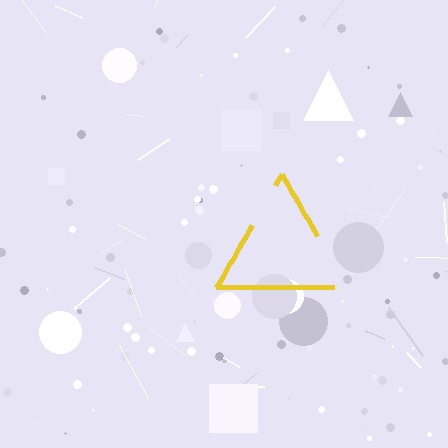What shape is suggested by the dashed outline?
The dashed outline suggests a triangle.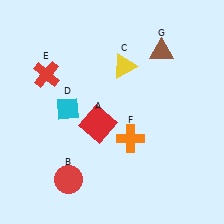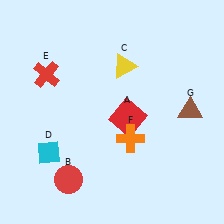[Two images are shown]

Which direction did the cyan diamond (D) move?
The cyan diamond (D) moved down.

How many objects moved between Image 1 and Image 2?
3 objects moved between the two images.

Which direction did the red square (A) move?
The red square (A) moved right.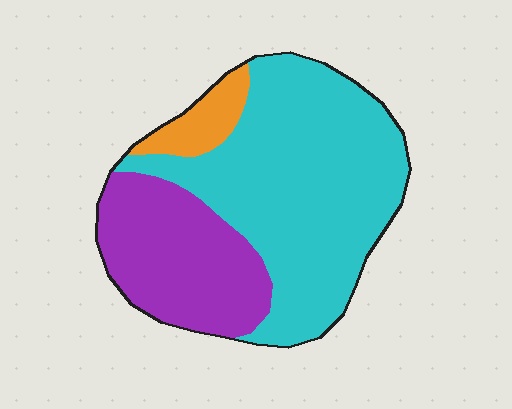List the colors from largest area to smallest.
From largest to smallest: cyan, purple, orange.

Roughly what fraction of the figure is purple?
Purple covers roughly 30% of the figure.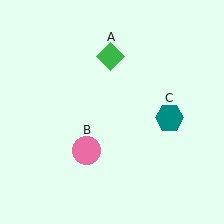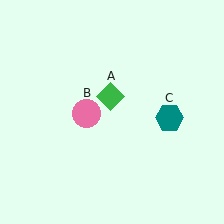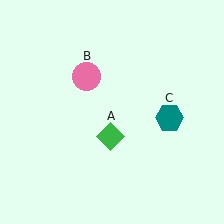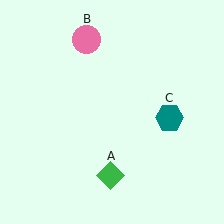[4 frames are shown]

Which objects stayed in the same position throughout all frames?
Teal hexagon (object C) remained stationary.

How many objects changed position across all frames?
2 objects changed position: green diamond (object A), pink circle (object B).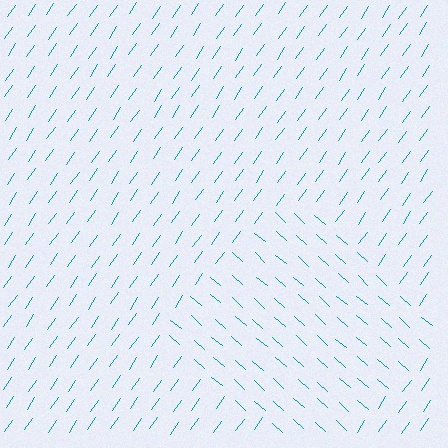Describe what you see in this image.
The image is filled with small teal line segments. A diamond region in the image has lines oriented differently from the surrounding lines, creating a visible texture boundary.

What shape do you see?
I see a diamond.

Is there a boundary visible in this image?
Yes, there is a texture boundary formed by a change in line orientation.